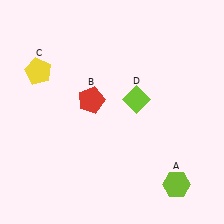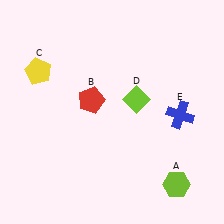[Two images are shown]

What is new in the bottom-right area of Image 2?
A blue cross (E) was added in the bottom-right area of Image 2.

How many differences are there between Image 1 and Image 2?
There is 1 difference between the two images.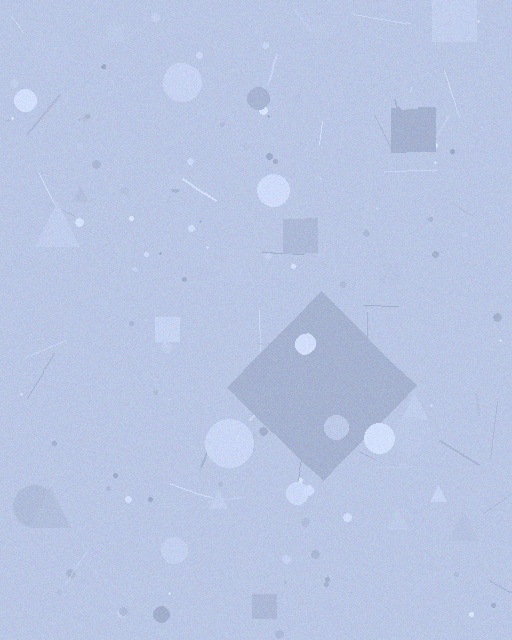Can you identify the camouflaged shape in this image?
The camouflaged shape is a diamond.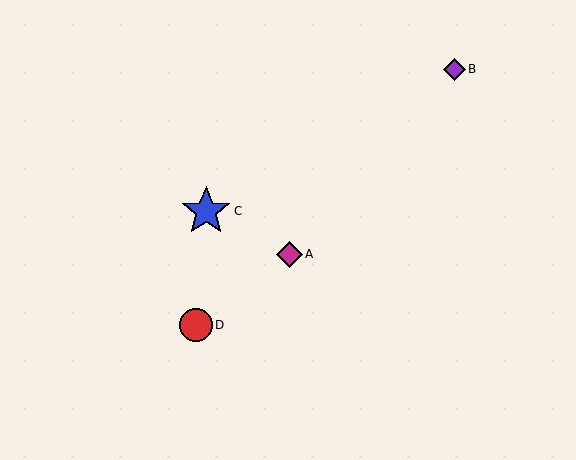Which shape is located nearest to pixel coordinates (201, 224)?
The blue star (labeled C) at (206, 211) is nearest to that location.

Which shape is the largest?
The blue star (labeled C) is the largest.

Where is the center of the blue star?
The center of the blue star is at (206, 211).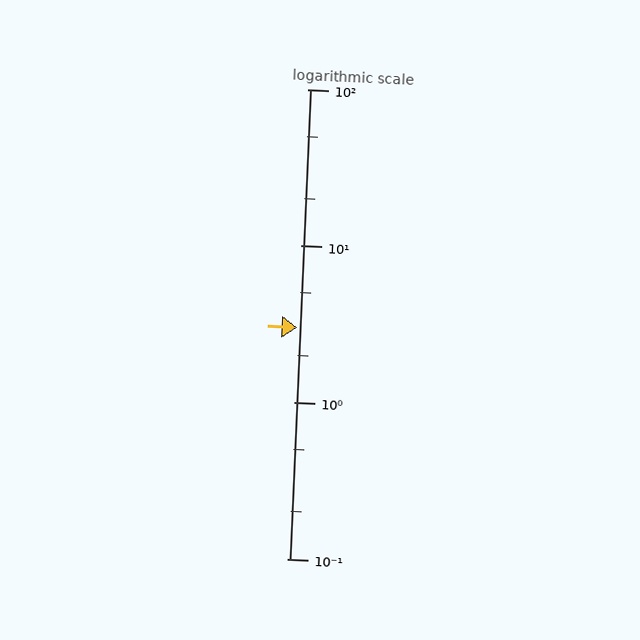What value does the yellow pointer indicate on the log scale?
The pointer indicates approximately 3.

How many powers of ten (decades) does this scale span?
The scale spans 3 decades, from 0.1 to 100.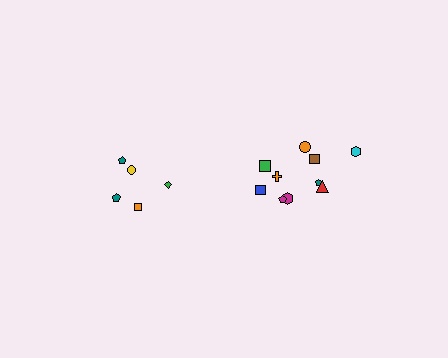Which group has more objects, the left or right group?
The right group.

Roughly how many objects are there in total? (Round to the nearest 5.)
Roughly 15 objects in total.